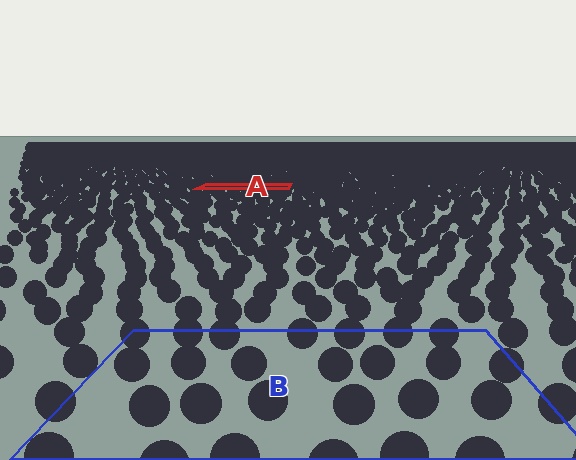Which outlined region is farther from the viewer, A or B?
Region A is farther from the viewer — the texture elements inside it appear smaller and more densely packed.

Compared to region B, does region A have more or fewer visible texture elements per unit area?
Region A has more texture elements per unit area — they are packed more densely because it is farther away.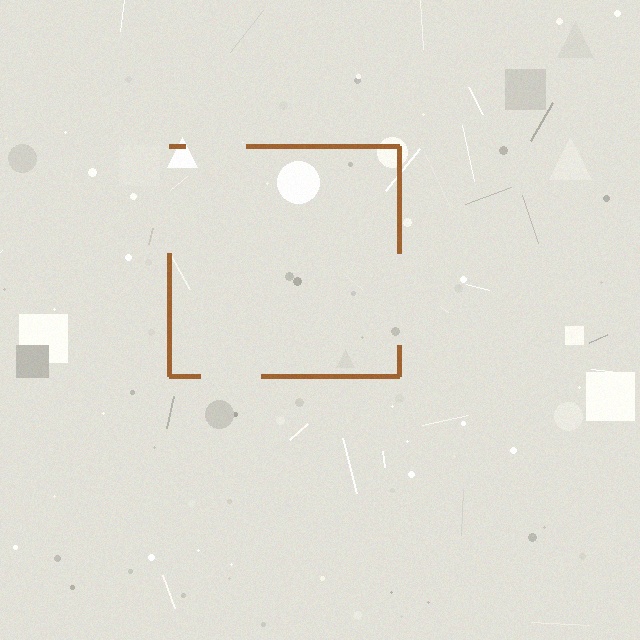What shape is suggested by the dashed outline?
The dashed outline suggests a square.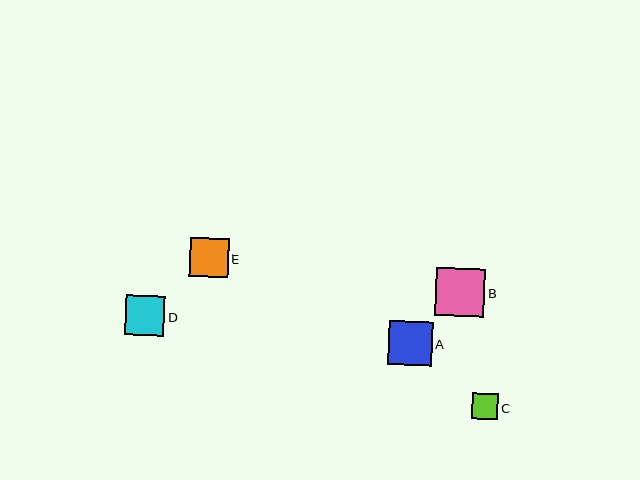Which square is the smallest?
Square C is the smallest with a size of approximately 26 pixels.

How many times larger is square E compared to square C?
Square E is approximately 1.5 times the size of square C.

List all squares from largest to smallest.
From largest to smallest: B, A, D, E, C.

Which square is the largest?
Square B is the largest with a size of approximately 49 pixels.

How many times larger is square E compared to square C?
Square E is approximately 1.5 times the size of square C.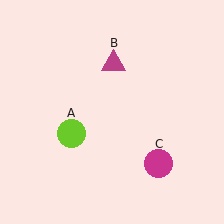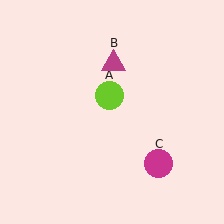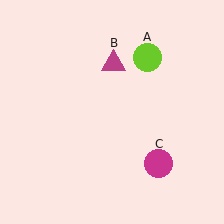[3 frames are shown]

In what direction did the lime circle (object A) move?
The lime circle (object A) moved up and to the right.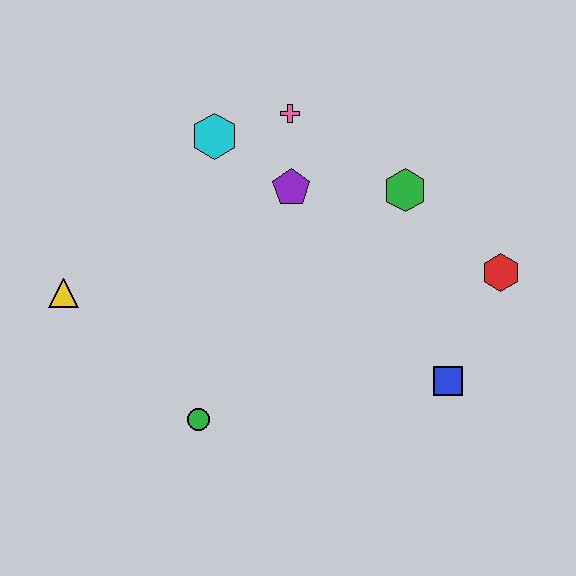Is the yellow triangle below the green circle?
No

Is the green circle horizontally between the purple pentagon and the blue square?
No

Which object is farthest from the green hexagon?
The yellow triangle is farthest from the green hexagon.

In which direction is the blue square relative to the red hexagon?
The blue square is below the red hexagon.